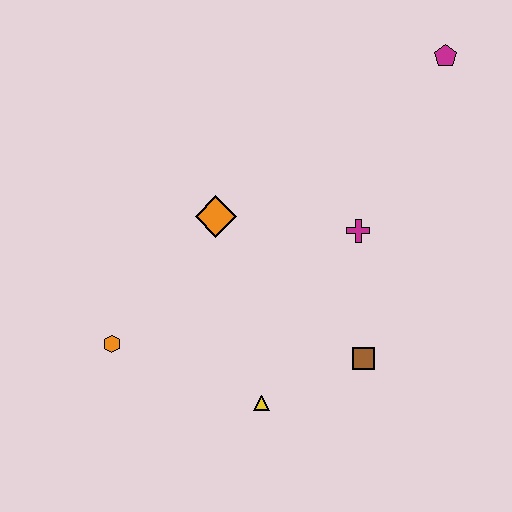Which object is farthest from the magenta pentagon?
The orange hexagon is farthest from the magenta pentagon.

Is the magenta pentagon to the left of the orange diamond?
No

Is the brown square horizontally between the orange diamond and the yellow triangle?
No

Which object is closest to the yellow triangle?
The brown square is closest to the yellow triangle.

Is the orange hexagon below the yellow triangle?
No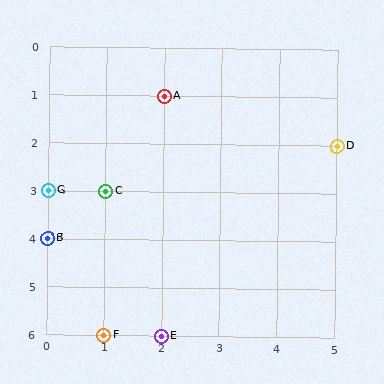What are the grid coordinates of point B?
Point B is at grid coordinates (0, 4).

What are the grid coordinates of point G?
Point G is at grid coordinates (0, 3).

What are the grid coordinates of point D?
Point D is at grid coordinates (5, 2).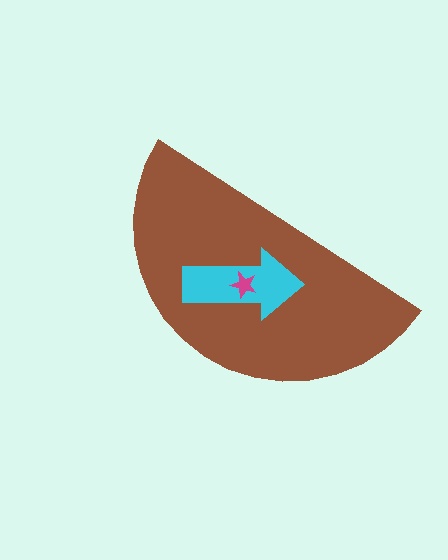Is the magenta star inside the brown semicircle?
Yes.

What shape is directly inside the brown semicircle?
The cyan arrow.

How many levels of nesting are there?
3.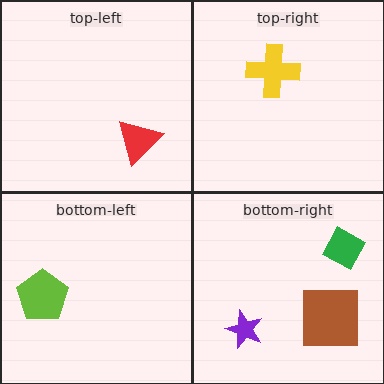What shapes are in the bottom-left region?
The lime pentagon.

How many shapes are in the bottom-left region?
1.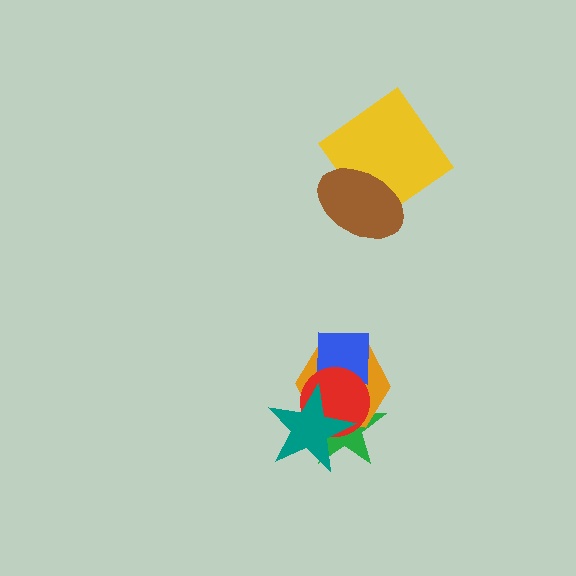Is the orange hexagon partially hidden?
Yes, it is partially covered by another shape.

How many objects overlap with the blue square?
3 objects overlap with the blue square.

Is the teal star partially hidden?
No, no other shape covers it.